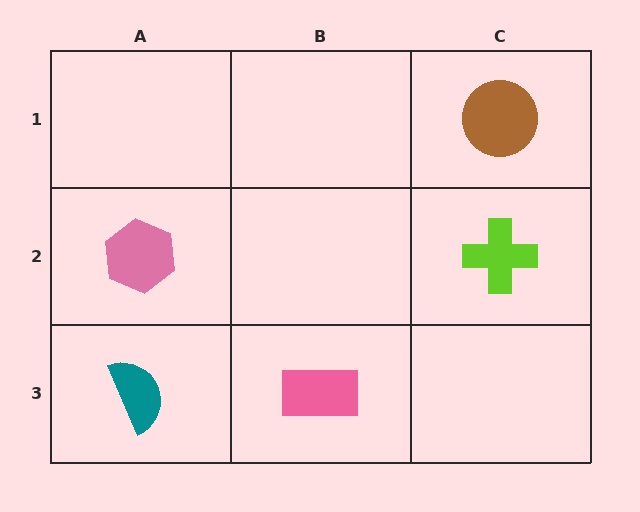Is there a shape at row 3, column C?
No, that cell is empty.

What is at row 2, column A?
A pink hexagon.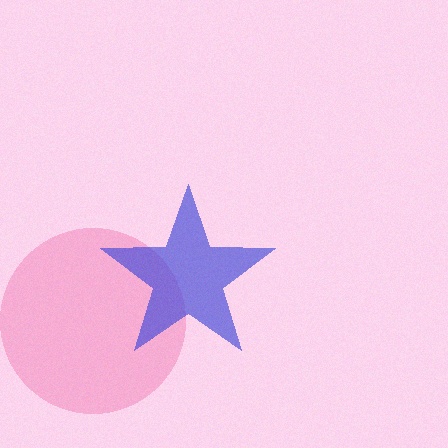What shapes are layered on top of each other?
The layered shapes are: a pink circle, a blue star.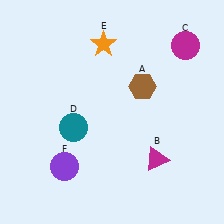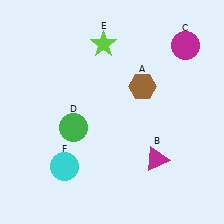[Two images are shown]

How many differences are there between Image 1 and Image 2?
There are 3 differences between the two images.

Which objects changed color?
D changed from teal to green. E changed from orange to lime. F changed from purple to cyan.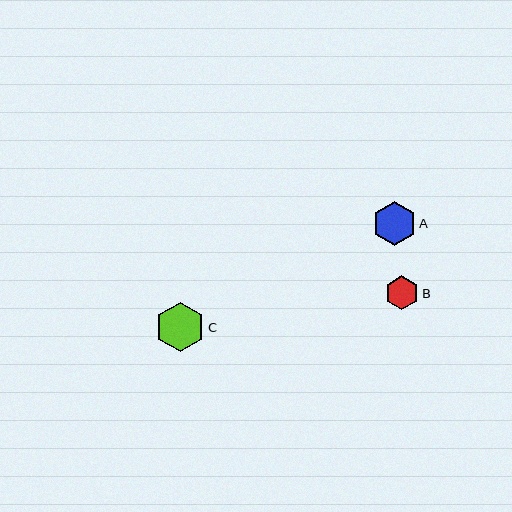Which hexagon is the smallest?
Hexagon B is the smallest with a size of approximately 34 pixels.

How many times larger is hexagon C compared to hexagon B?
Hexagon C is approximately 1.5 times the size of hexagon B.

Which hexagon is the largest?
Hexagon C is the largest with a size of approximately 49 pixels.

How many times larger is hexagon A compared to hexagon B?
Hexagon A is approximately 1.3 times the size of hexagon B.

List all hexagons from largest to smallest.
From largest to smallest: C, A, B.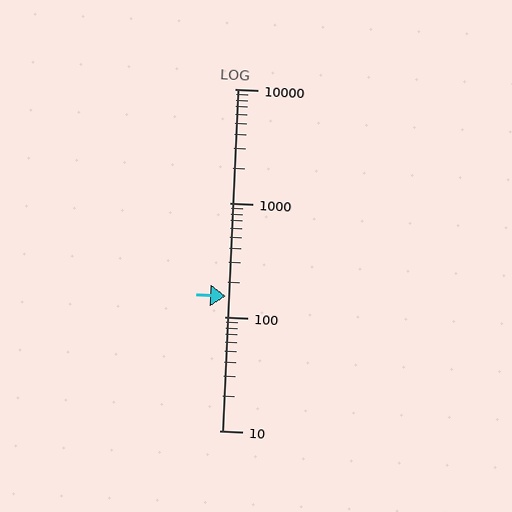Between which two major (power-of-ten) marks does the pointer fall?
The pointer is between 100 and 1000.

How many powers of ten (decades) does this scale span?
The scale spans 3 decades, from 10 to 10000.